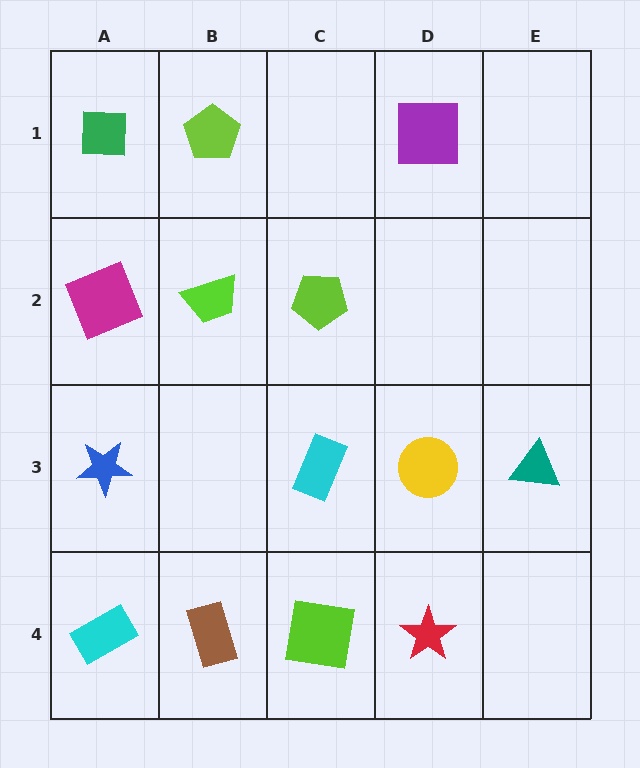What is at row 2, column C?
A lime pentagon.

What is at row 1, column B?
A lime pentagon.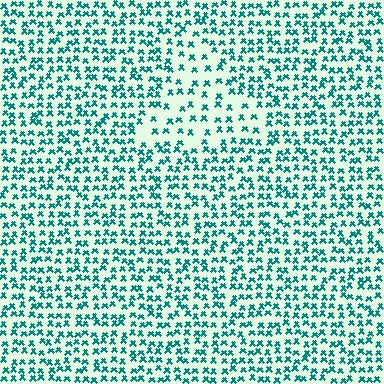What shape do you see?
I see a triangle.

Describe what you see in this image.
The image contains small teal elements arranged at two different densities. A triangle-shaped region is visible where the elements are less densely packed than the surrounding area.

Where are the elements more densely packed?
The elements are more densely packed outside the triangle boundary.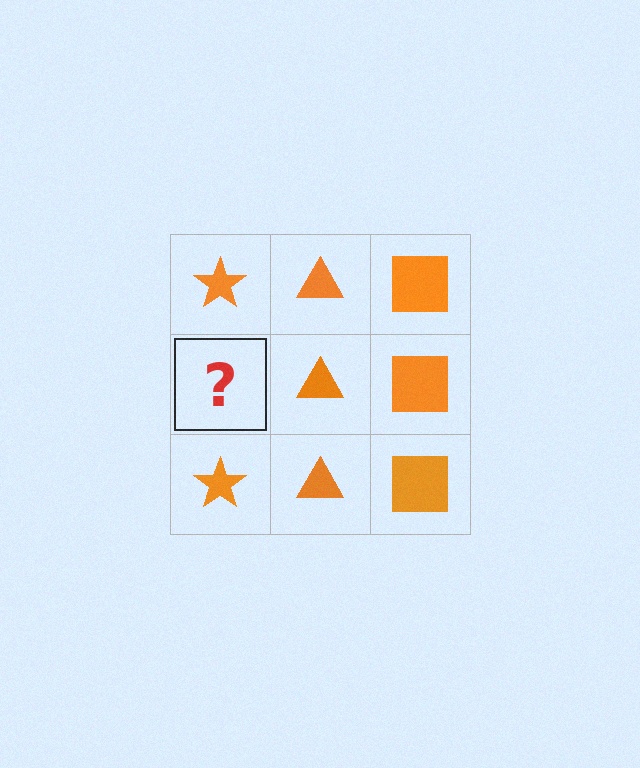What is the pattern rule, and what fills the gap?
The rule is that each column has a consistent shape. The gap should be filled with an orange star.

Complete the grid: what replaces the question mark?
The question mark should be replaced with an orange star.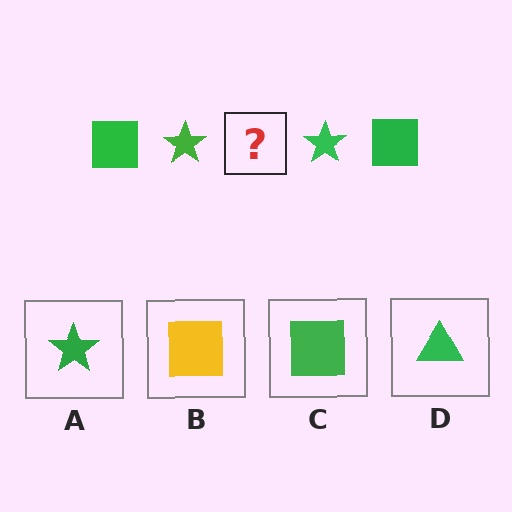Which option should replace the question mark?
Option C.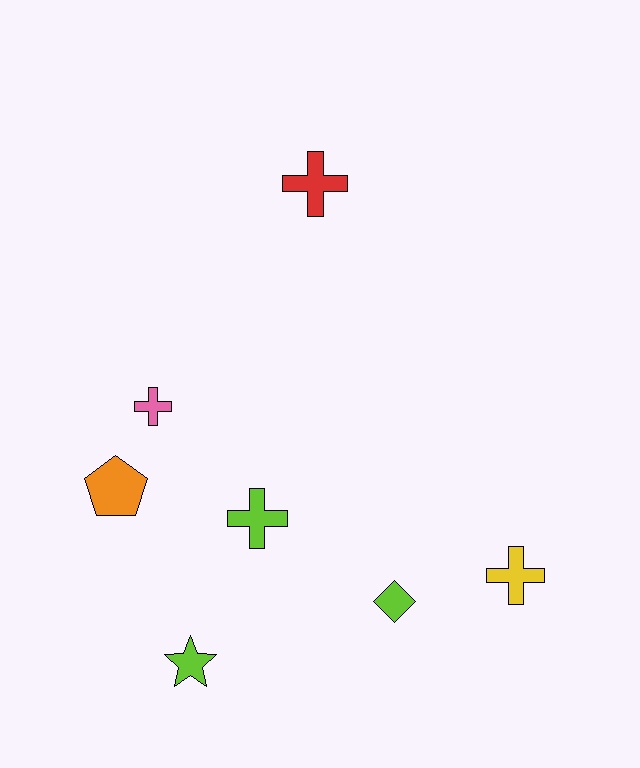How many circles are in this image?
There are no circles.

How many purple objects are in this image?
There are no purple objects.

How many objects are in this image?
There are 7 objects.